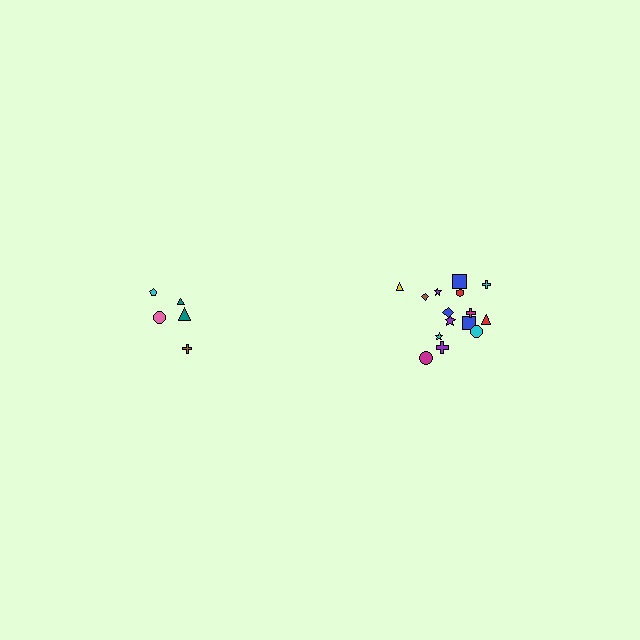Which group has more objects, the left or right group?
The right group.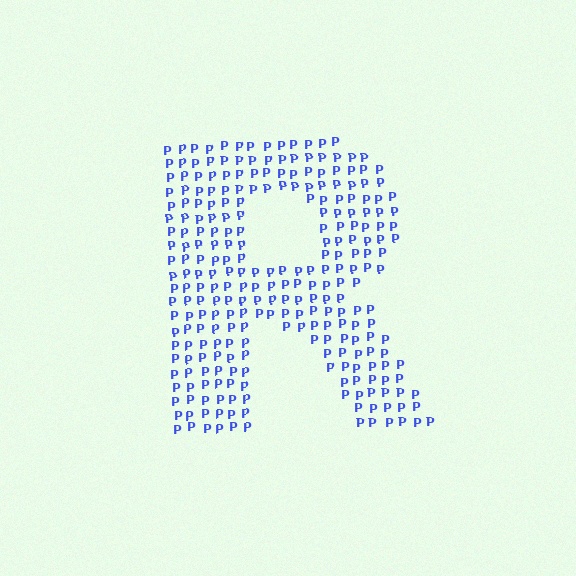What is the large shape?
The large shape is the letter R.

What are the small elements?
The small elements are letter P's.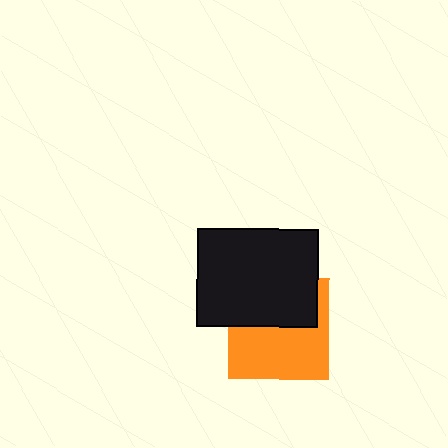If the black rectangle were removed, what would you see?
You would see the complete orange square.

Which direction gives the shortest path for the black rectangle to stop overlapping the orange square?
Moving up gives the shortest separation.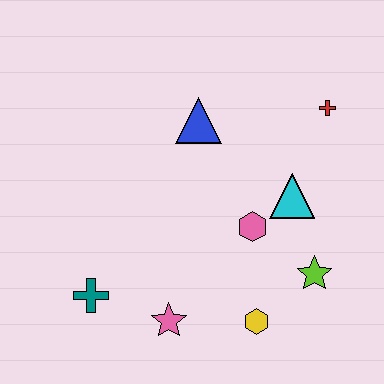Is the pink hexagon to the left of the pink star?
No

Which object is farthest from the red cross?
The teal cross is farthest from the red cross.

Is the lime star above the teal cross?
Yes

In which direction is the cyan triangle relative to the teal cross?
The cyan triangle is to the right of the teal cross.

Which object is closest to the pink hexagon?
The cyan triangle is closest to the pink hexagon.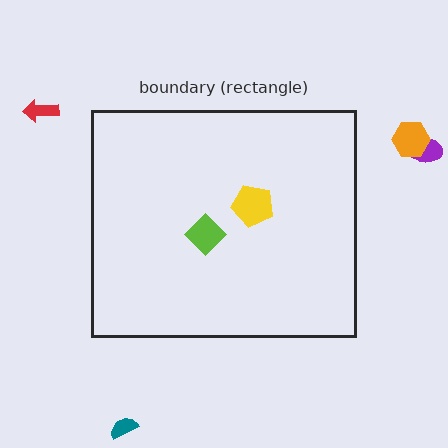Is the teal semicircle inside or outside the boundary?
Outside.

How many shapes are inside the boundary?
2 inside, 4 outside.